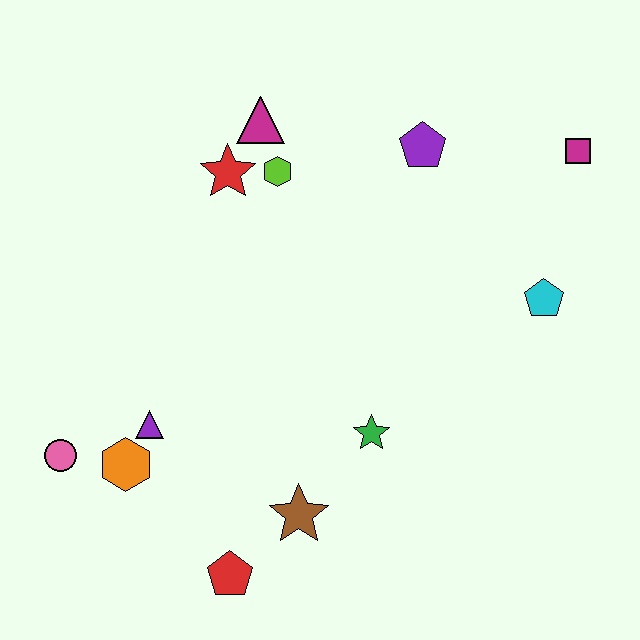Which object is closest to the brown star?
The red pentagon is closest to the brown star.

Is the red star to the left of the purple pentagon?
Yes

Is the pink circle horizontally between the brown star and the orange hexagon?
No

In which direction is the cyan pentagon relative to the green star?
The cyan pentagon is to the right of the green star.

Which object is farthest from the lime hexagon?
The red pentagon is farthest from the lime hexagon.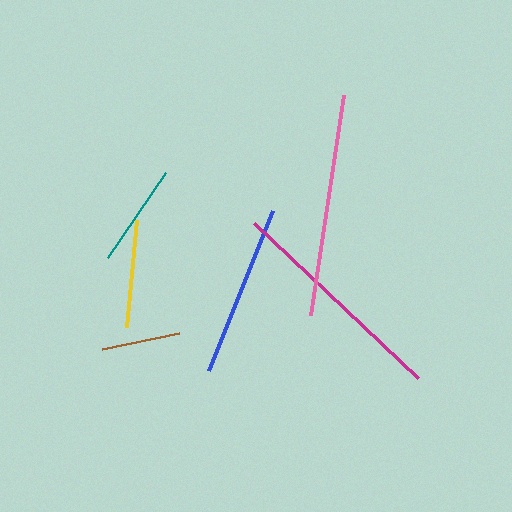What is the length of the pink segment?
The pink segment is approximately 222 pixels long.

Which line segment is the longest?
The magenta line is the longest at approximately 225 pixels.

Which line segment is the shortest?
The brown line is the shortest at approximately 79 pixels.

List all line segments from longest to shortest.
From longest to shortest: magenta, pink, blue, yellow, teal, brown.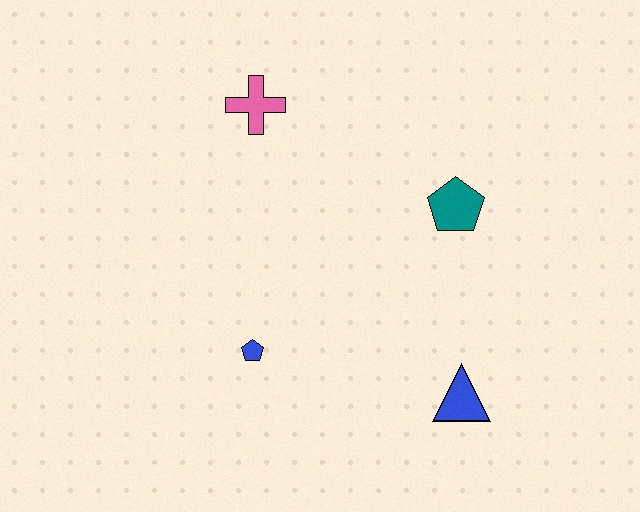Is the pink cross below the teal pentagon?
No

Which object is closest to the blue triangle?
The teal pentagon is closest to the blue triangle.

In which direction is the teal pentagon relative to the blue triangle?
The teal pentagon is above the blue triangle.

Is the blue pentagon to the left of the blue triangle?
Yes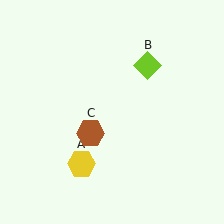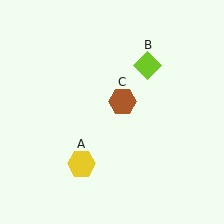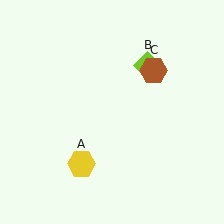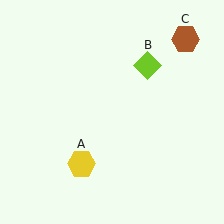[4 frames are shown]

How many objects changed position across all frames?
1 object changed position: brown hexagon (object C).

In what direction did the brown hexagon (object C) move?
The brown hexagon (object C) moved up and to the right.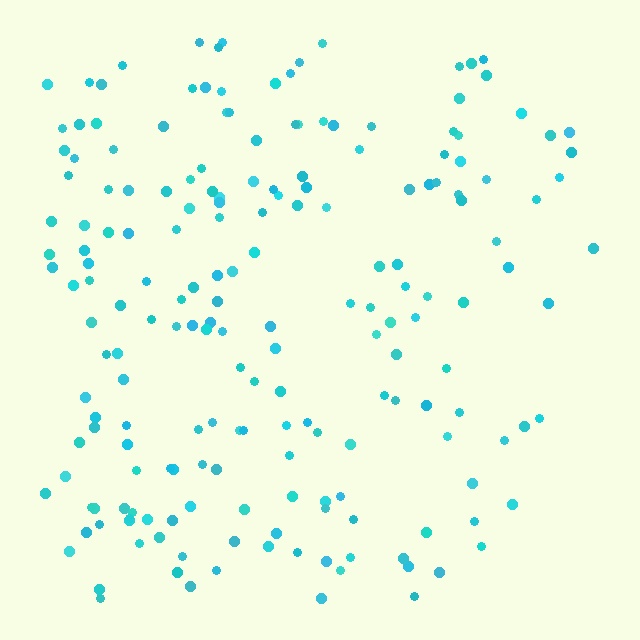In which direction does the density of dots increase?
From right to left, with the left side densest.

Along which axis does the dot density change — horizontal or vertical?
Horizontal.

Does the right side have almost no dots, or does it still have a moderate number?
Still a moderate number, just noticeably fewer than the left.